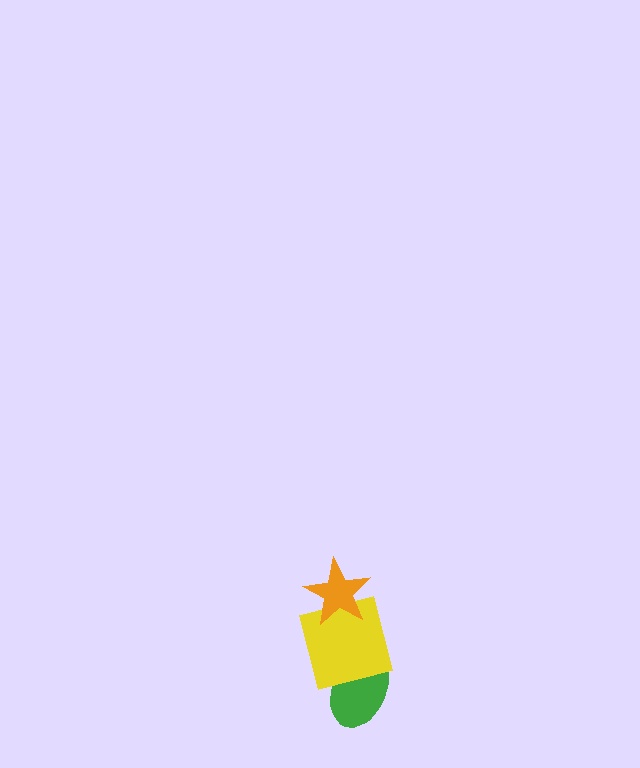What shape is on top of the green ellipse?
The yellow square is on top of the green ellipse.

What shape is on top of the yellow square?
The orange star is on top of the yellow square.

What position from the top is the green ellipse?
The green ellipse is 3rd from the top.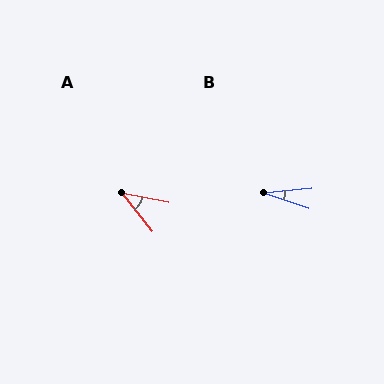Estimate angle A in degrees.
Approximately 41 degrees.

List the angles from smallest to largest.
B (25°), A (41°).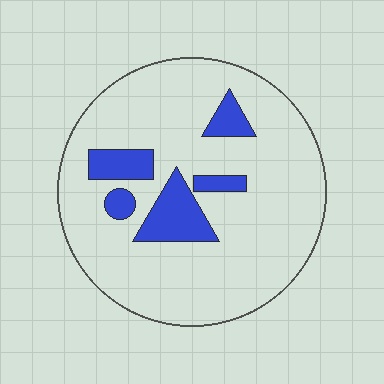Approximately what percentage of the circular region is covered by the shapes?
Approximately 15%.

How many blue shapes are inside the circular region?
5.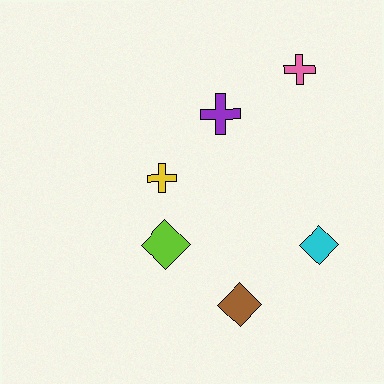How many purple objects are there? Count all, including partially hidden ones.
There is 1 purple object.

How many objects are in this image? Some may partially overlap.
There are 6 objects.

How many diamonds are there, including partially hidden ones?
There are 3 diamonds.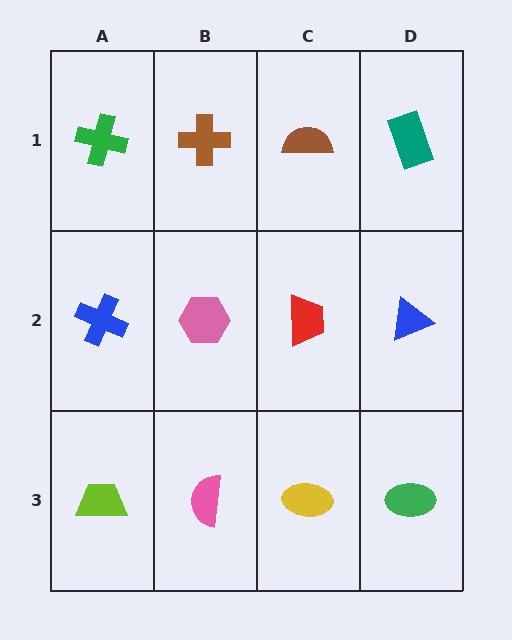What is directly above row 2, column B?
A brown cross.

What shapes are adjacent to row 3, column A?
A blue cross (row 2, column A), a pink semicircle (row 3, column B).